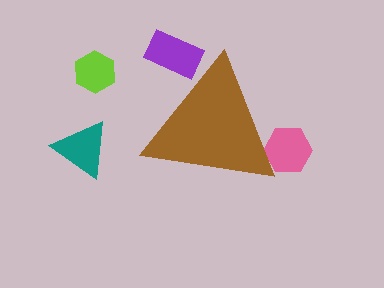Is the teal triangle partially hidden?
No, the teal triangle is fully visible.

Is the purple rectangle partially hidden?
Yes, the purple rectangle is partially hidden behind the brown triangle.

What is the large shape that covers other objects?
A brown triangle.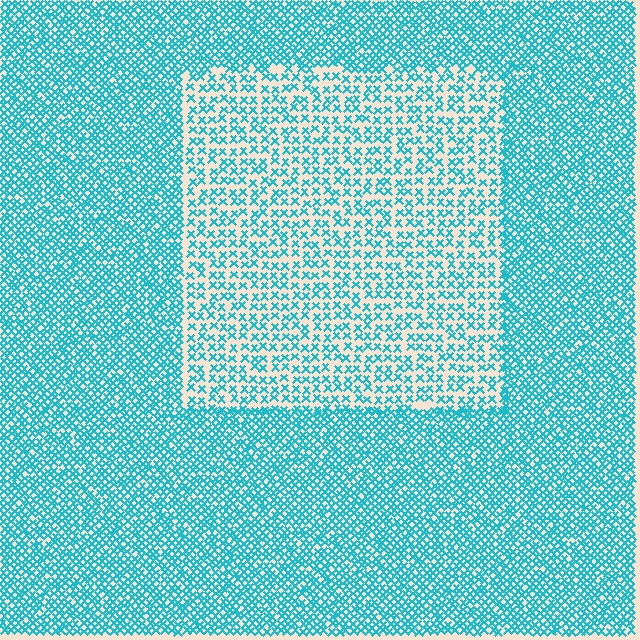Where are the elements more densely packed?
The elements are more densely packed outside the rectangle boundary.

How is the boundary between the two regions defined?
The boundary is defined by a change in element density (approximately 2.0x ratio). All elements are the same color, size, and shape.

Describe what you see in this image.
The image contains small cyan elements arranged at two different densities. A rectangle-shaped region is visible where the elements are less densely packed than the surrounding area.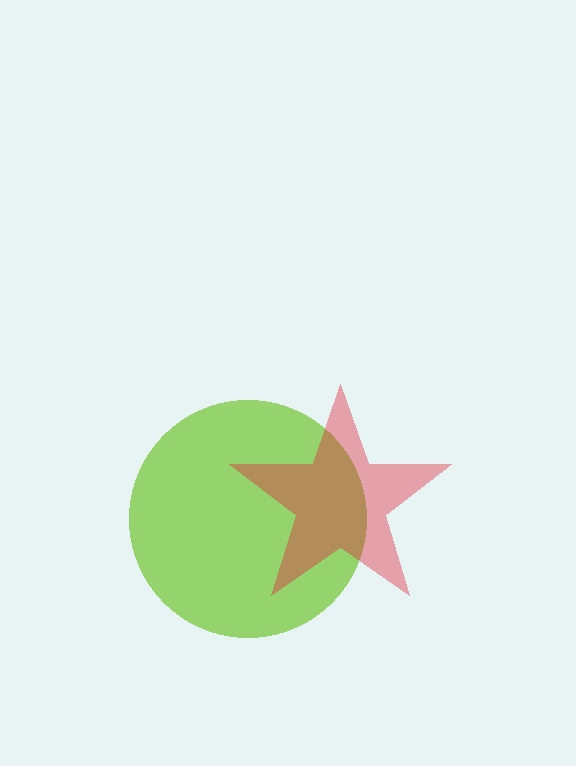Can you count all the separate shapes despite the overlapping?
Yes, there are 2 separate shapes.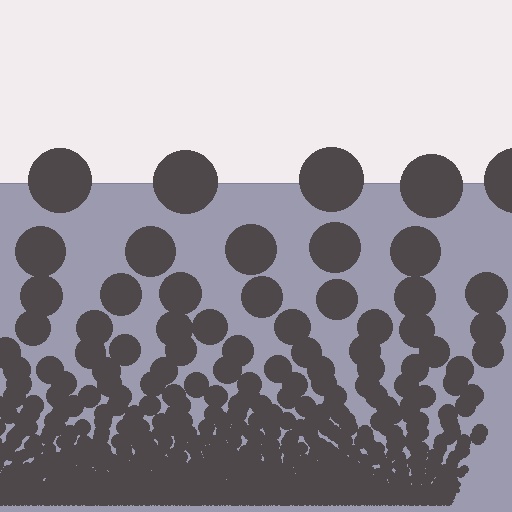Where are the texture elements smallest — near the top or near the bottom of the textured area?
Near the bottom.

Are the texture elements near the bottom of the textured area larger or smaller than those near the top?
Smaller. The gradient is inverted — elements near the bottom are smaller and denser.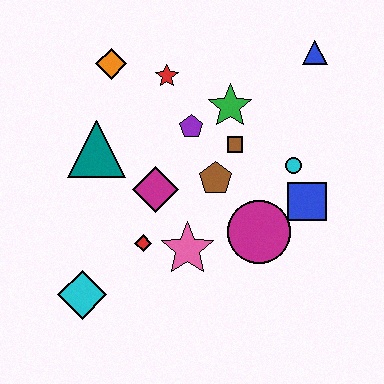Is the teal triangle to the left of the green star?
Yes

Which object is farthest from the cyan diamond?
The blue triangle is farthest from the cyan diamond.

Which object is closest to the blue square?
The cyan circle is closest to the blue square.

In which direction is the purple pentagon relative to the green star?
The purple pentagon is to the left of the green star.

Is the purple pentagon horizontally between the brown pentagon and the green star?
No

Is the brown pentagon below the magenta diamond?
No